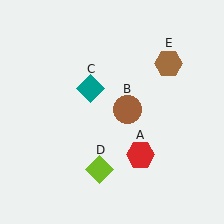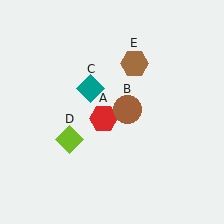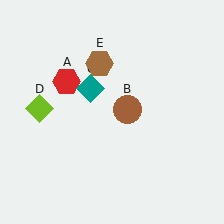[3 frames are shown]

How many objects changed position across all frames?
3 objects changed position: red hexagon (object A), lime diamond (object D), brown hexagon (object E).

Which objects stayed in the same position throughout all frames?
Brown circle (object B) and teal diamond (object C) remained stationary.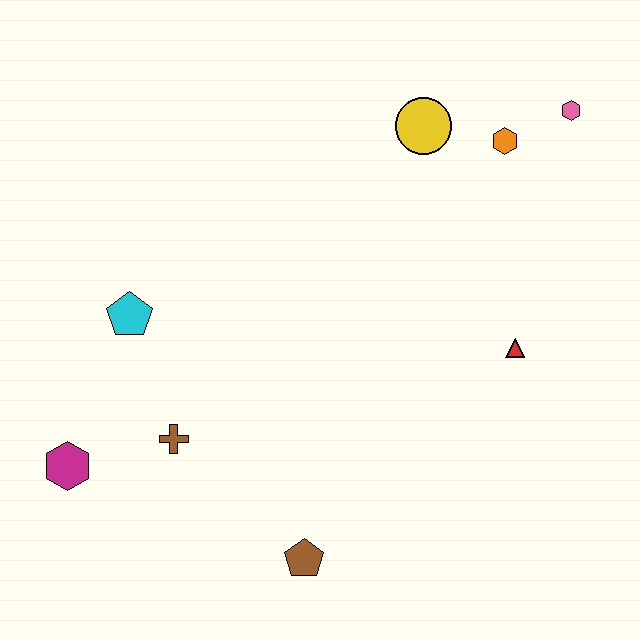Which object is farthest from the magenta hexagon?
The pink hexagon is farthest from the magenta hexagon.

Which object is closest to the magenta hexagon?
The brown cross is closest to the magenta hexagon.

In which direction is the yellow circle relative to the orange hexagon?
The yellow circle is to the left of the orange hexagon.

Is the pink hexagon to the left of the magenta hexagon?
No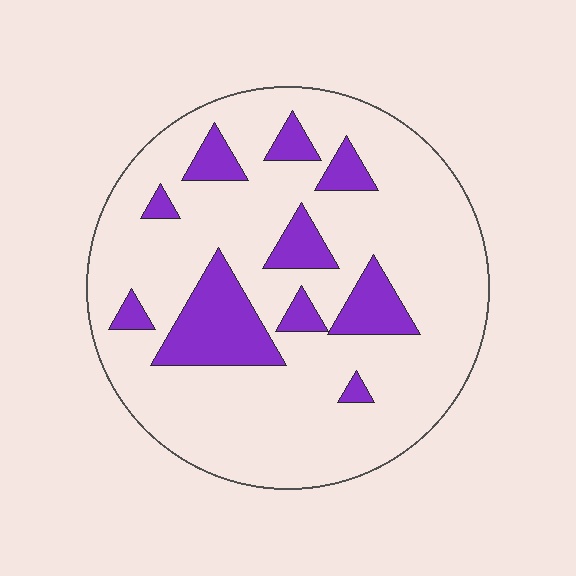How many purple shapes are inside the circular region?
10.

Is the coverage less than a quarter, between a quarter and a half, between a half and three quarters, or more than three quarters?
Less than a quarter.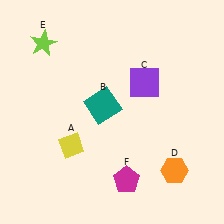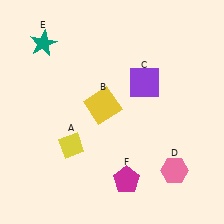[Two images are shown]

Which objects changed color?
B changed from teal to yellow. D changed from orange to pink. E changed from lime to teal.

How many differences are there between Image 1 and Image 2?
There are 3 differences between the two images.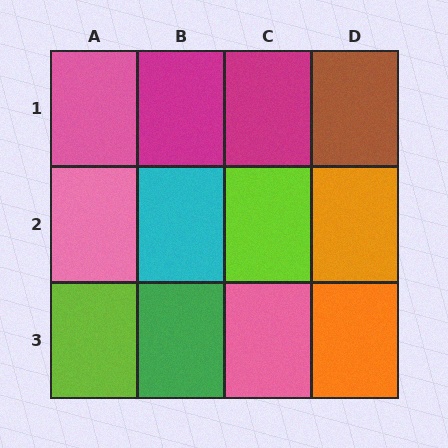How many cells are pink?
3 cells are pink.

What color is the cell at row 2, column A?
Pink.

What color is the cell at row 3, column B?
Green.